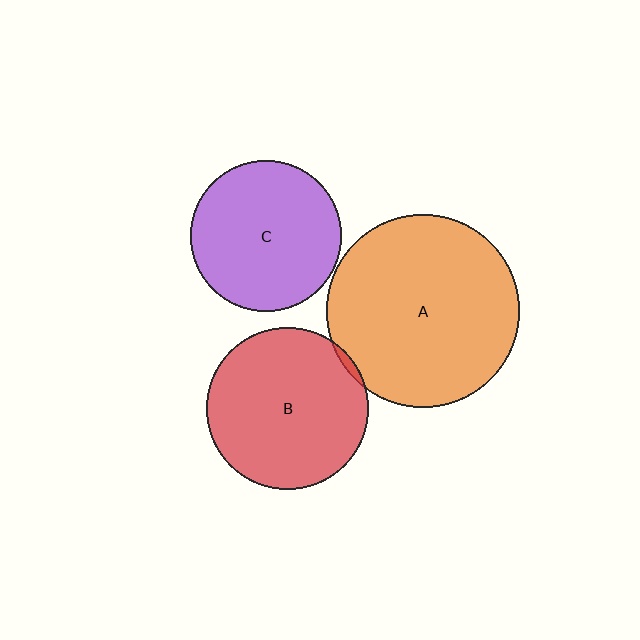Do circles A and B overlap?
Yes.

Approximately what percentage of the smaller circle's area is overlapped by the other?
Approximately 5%.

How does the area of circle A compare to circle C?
Approximately 1.6 times.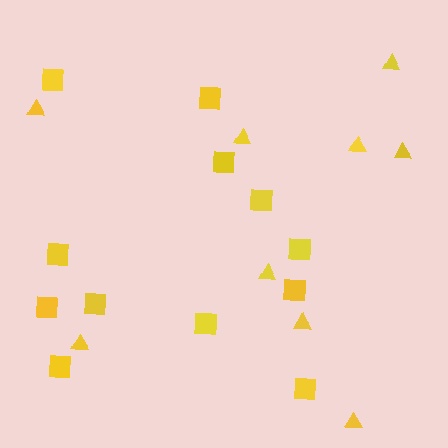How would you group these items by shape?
There are 2 groups: one group of triangles (9) and one group of squares (12).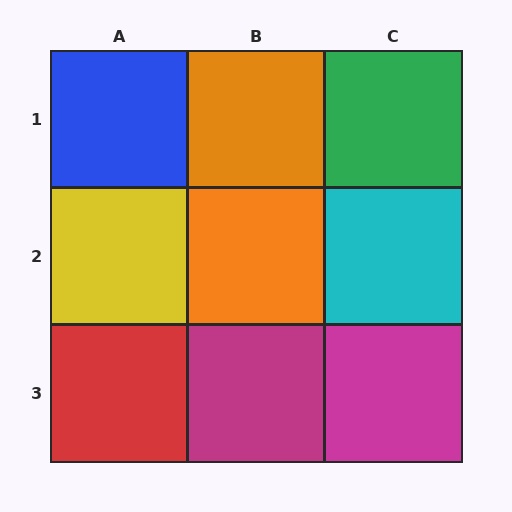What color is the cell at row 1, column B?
Orange.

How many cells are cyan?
1 cell is cyan.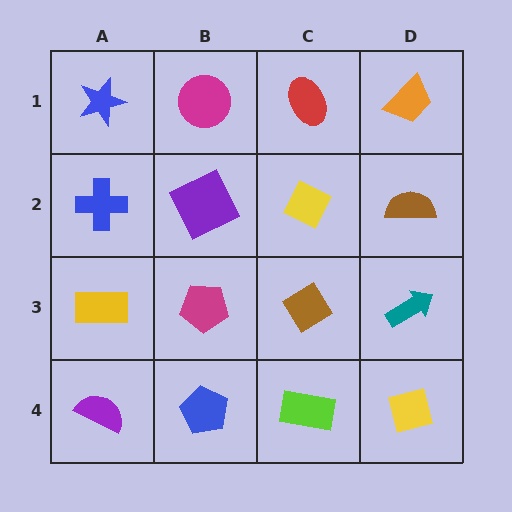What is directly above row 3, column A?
A blue cross.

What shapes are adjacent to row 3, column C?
A yellow diamond (row 2, column C), a lime rectangle (row 4, column C), a magenta pentagon (row 3, column B), a teal arrow (row 3, column D).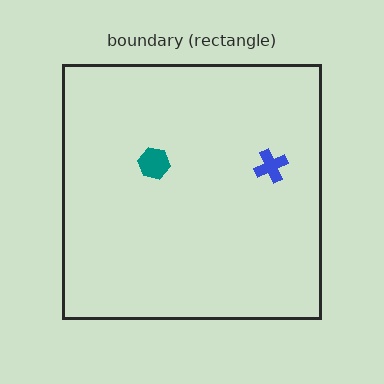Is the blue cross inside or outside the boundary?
Inside.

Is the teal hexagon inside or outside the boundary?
Inside.